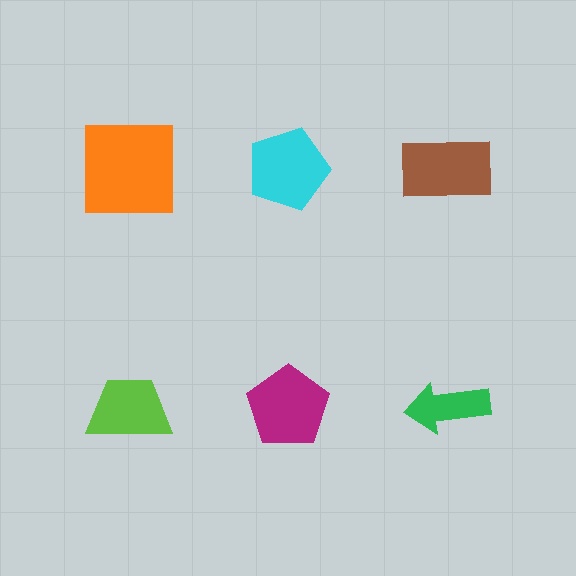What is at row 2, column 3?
A green arrow.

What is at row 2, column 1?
A lime trapezoid.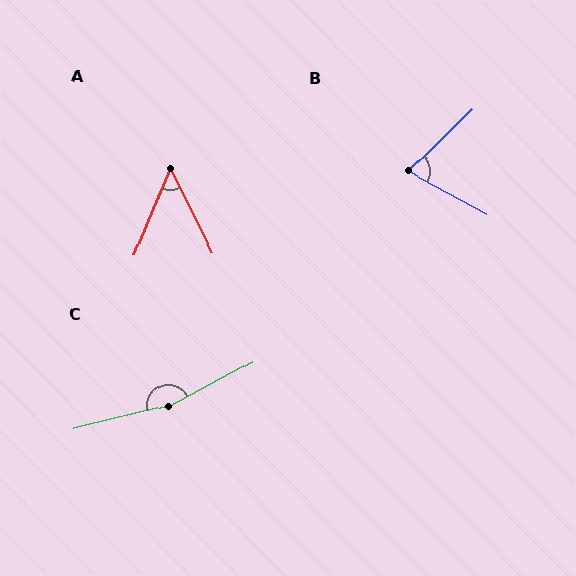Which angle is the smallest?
A, at approximately 49 degrees.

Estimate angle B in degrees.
Approximately 73 degrees.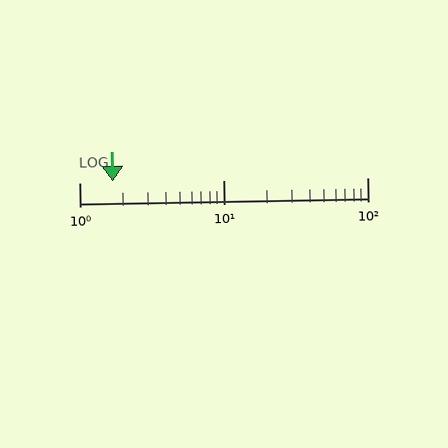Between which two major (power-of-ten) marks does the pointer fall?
The pointer is between 1 and 10.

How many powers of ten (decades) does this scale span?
The scale spans 2 decades, from 1 to 100.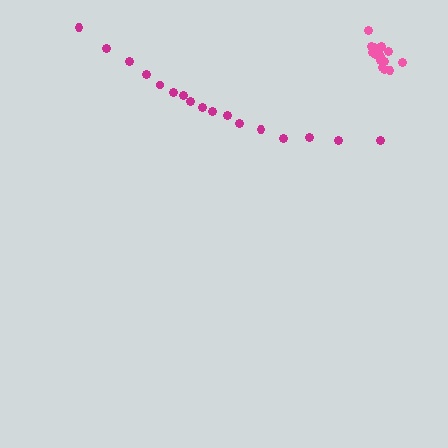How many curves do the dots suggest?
There are 2 distinct paths.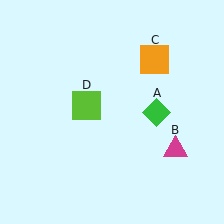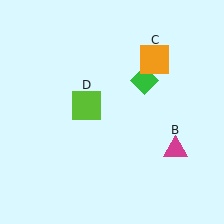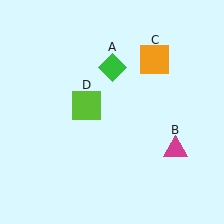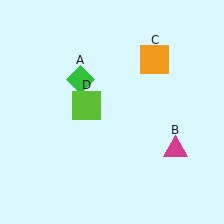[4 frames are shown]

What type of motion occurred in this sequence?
The green diamond (object A) rotated counterclockwise around the center of the scene.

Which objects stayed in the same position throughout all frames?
Magenta triangle (object B) and orange square (object C) and lime square (object D) remained stationary.